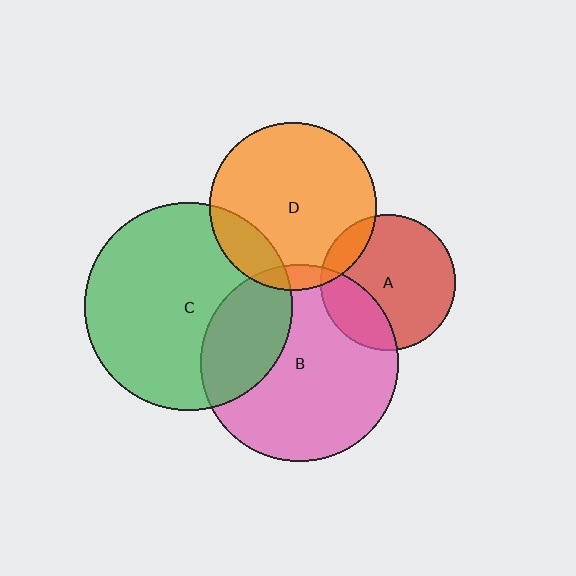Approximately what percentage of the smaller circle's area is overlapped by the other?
Approximately 30%.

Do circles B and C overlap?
Yes.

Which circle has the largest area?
Circle C (green).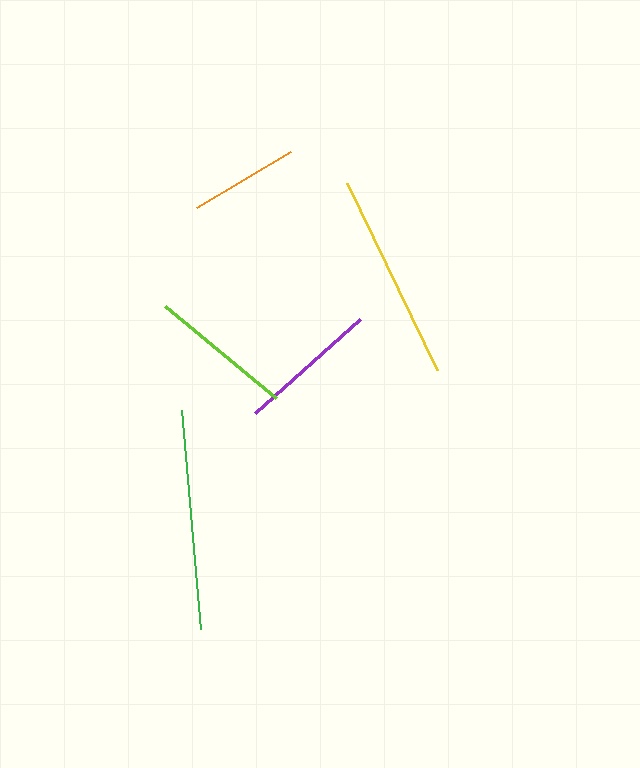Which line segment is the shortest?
The orange line is the shortest at approximately 110 pixels.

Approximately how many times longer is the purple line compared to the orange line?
The purple line is approximately 1.3 times the length of the orange line.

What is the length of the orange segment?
The orange segment is approximately 110 pixels long.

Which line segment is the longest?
The green line is the longest at approximately 220 pixels.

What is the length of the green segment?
The green segment is approximately 220 pixels long.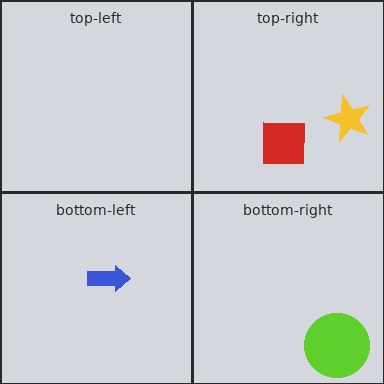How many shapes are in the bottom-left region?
1.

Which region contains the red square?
The top-right region.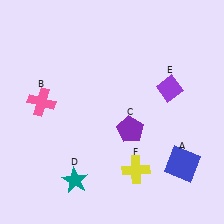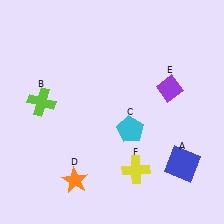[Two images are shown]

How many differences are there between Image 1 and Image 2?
There are 3 differences between the two images.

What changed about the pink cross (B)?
In Image 1, B is pink. In Image 2, it changed to lime.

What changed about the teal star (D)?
In Image 1, D is teal. In Image 2, it changed to orange.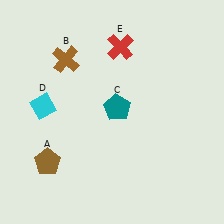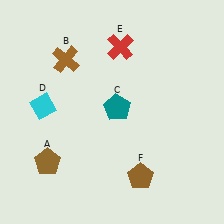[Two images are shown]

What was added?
A brown pentagon (F) was added in Image 2.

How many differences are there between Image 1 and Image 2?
There is 1 difference between the two images.